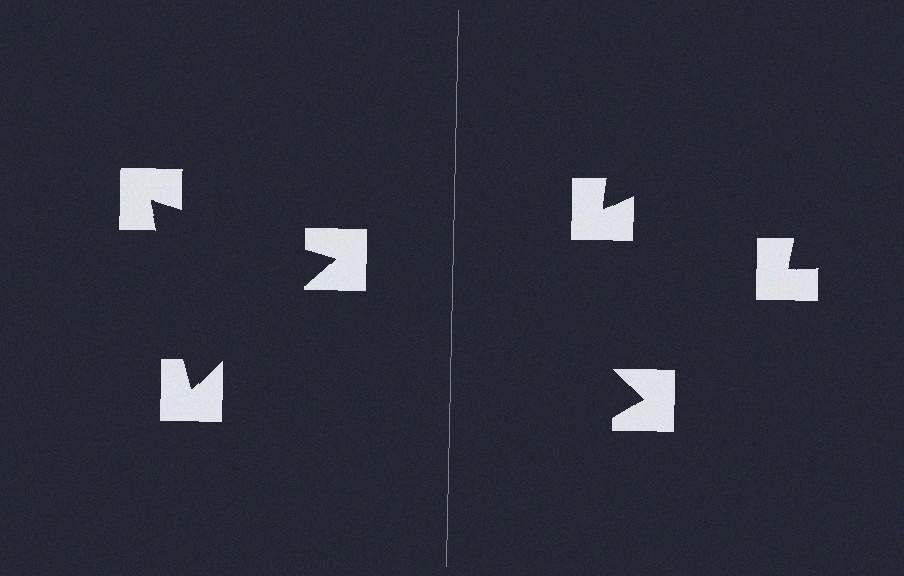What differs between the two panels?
The notched squares are positioned identically on both sides; only the wedge orientations differ. On the left they align to a triangle; on the right they are misaligned.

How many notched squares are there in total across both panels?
6 — 3 on each side.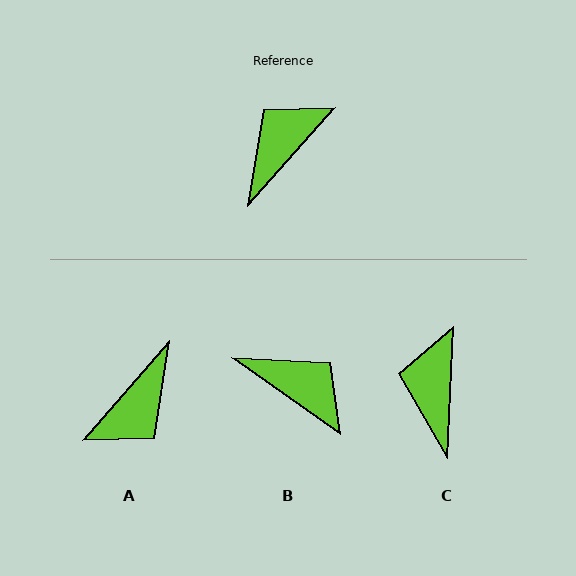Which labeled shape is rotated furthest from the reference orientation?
A, about 180 degrees away.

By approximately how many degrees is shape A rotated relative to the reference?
Approximately 180 degrees clockwise.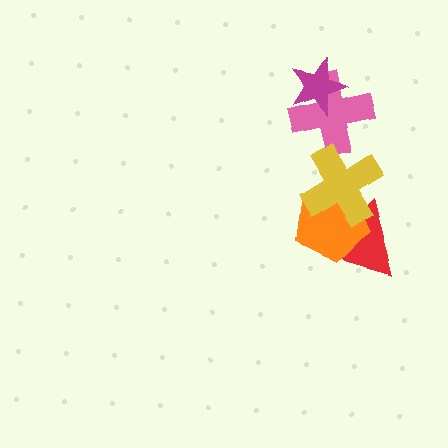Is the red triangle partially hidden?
Yes, it is partially covered by another shape.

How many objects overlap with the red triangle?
2 objects overlap with the red triangle.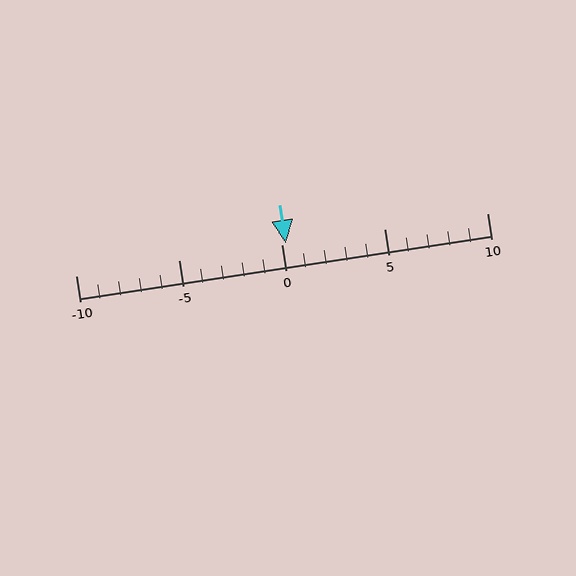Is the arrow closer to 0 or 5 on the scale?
The arrow is closer to 0.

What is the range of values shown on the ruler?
The ruler shows values from -10 to 10.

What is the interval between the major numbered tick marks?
The major tick marks are spaced 5 units apart.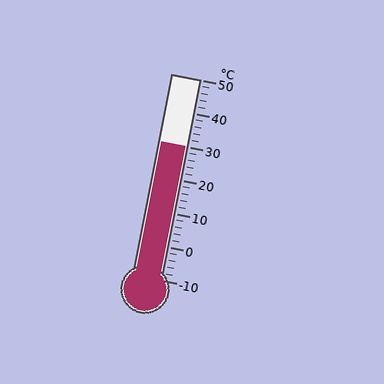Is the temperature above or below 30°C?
The temperature is at 30°C.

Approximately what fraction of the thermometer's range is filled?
The thermometer is filled to approximately 65% of its range.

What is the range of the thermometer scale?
The thermometer scale ranges from -10°C to 50°C.